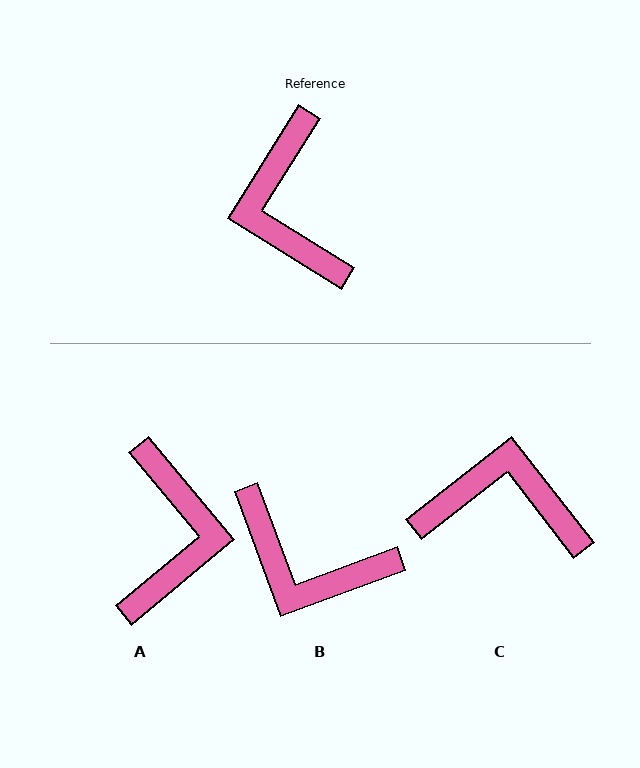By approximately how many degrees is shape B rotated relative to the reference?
Approximately 52 degrees counter-clockwise.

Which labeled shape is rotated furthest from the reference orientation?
A, about 162 degrees away.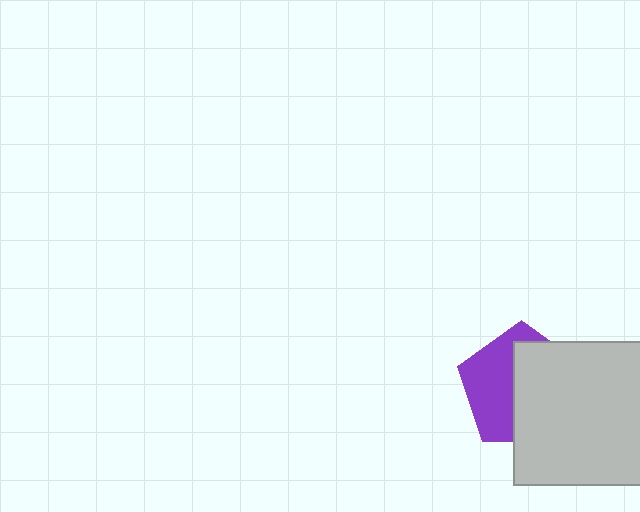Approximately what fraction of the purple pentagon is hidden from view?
Roughly 55% of the purple pentagon is hidden behind the light gray square.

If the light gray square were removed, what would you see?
You would see the complete purple pentagon.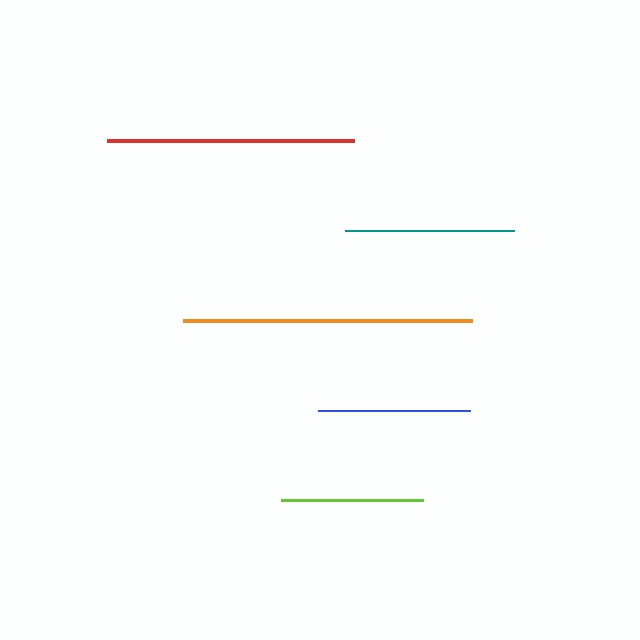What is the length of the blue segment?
The blue segment is approximately 152 pixels long.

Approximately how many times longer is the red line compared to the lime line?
The red line is approximately 1.7 times the length of the lime line.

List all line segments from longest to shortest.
From longest to shortest: orange, red, teal, blue, lime.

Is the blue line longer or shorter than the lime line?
The blue line is longer than the lime line.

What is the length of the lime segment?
The lime segment is approximately 142 pixels long.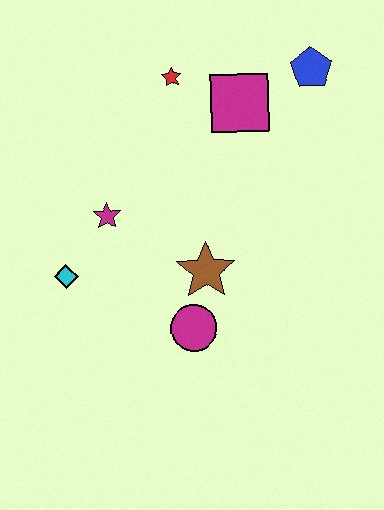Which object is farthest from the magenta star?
The blue pentagon is farthest from the magenta star.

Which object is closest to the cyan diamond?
The magenta star is closest to the cyan diamond.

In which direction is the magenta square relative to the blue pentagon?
The magenta square is to the left of the blue pentagon.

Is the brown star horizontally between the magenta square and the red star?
Yes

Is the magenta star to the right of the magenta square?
No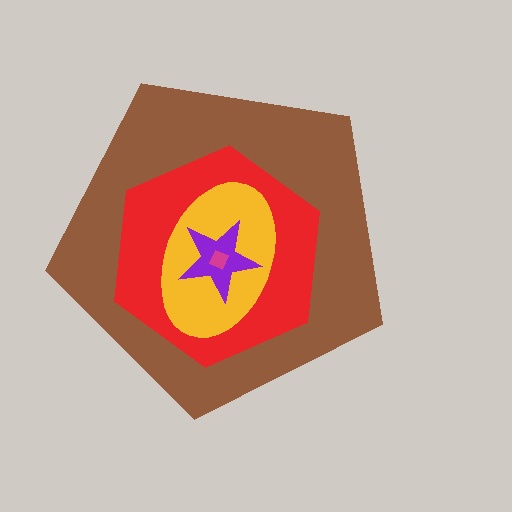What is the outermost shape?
The brown pentagon.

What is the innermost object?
The magenta diamond.